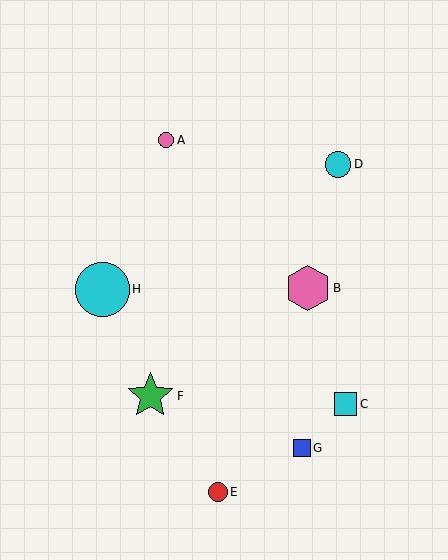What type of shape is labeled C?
Shape C is a cyan square.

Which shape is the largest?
The cyan circle (labeled H) is the largest.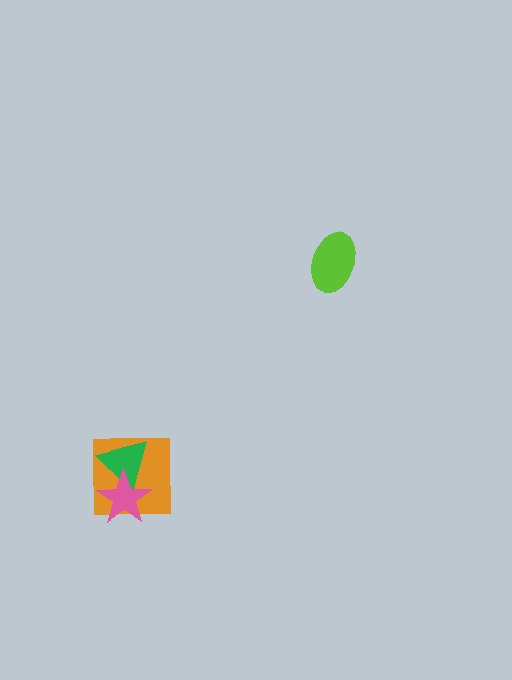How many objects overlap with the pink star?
2 objects overlap with the pink star.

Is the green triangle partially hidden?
Yes, it is partially covered by another shape.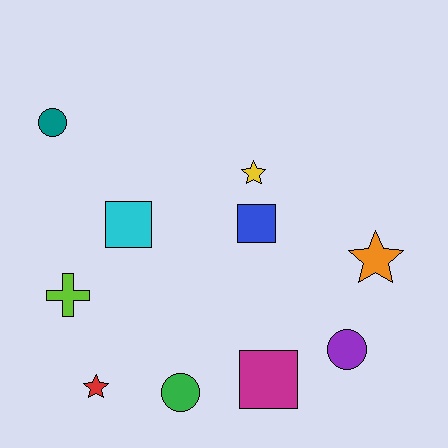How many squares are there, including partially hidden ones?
There are 3 squares.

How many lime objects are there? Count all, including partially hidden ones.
There is 1 lime object.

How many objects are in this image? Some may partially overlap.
There are 10 objects.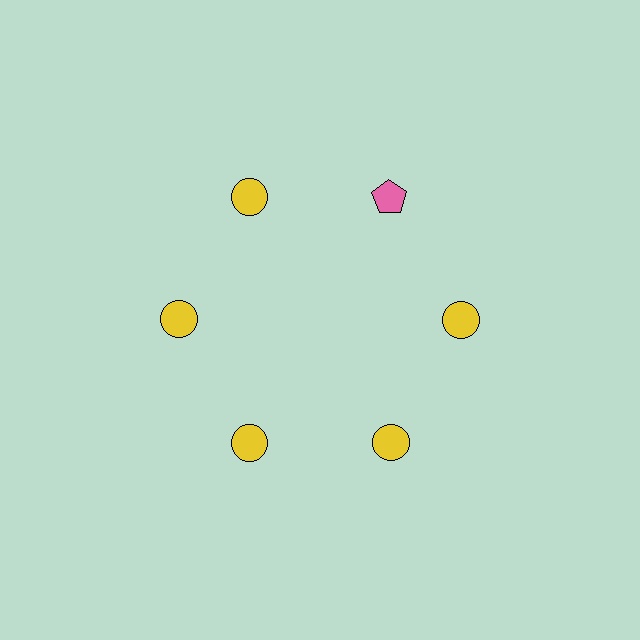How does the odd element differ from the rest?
It differs in both color (pink instead of yellow) and shape (pentagon instead of circle).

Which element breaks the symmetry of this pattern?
The pink pentagon at roughly the 1 o'clock position breaks the symmetry. All other shapes are yellow circles.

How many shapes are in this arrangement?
There are 6 shapes arranged in a ring pattern.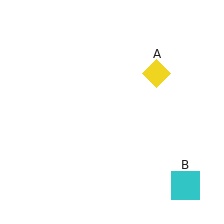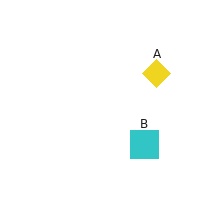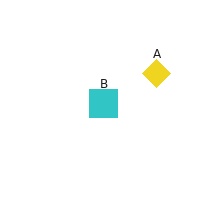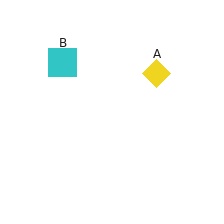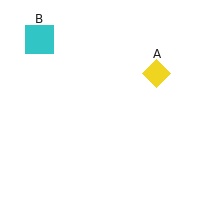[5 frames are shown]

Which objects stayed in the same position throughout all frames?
Yellow diamond (object A) remained stationary.